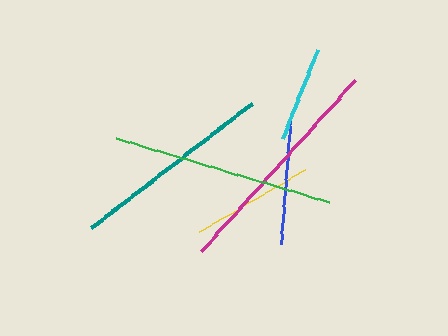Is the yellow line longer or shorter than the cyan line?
The yellow line is longer than the cyan line.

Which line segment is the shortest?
The cyan line is the shortest at approximately 95 pixels.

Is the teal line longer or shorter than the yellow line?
The teal line is longer than the yellow line.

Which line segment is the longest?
The magenta line is the longest at approximately 229 pixels.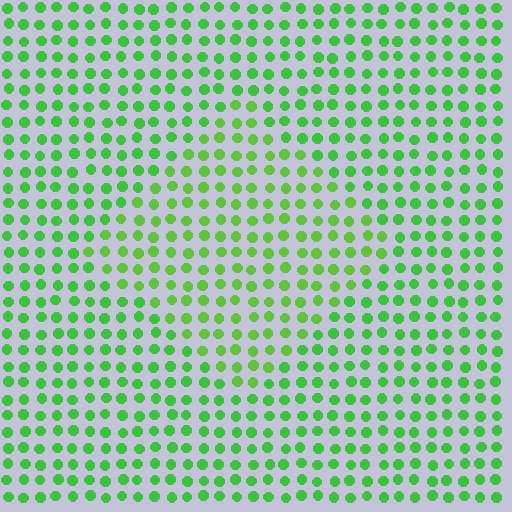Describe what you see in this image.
The image is filled with small green elements in a uniform arrangement. A diamond-shaped region is visible where the elements are tinted to a slightly different hue, forming a subtle color boundary.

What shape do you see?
I see a diamond.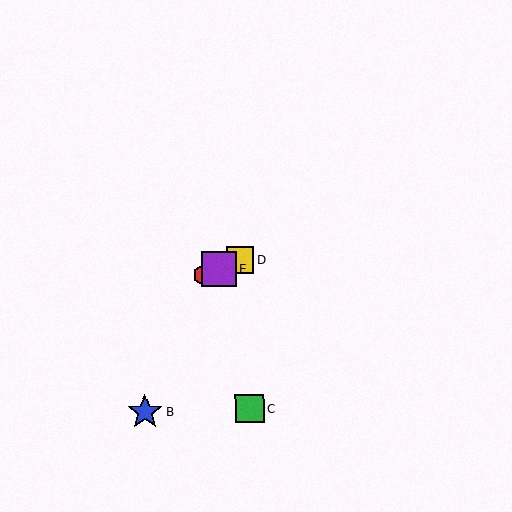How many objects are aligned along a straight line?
3 objects (A, D, E) are aligned along a straight line.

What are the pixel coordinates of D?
Object D is at (241, 260).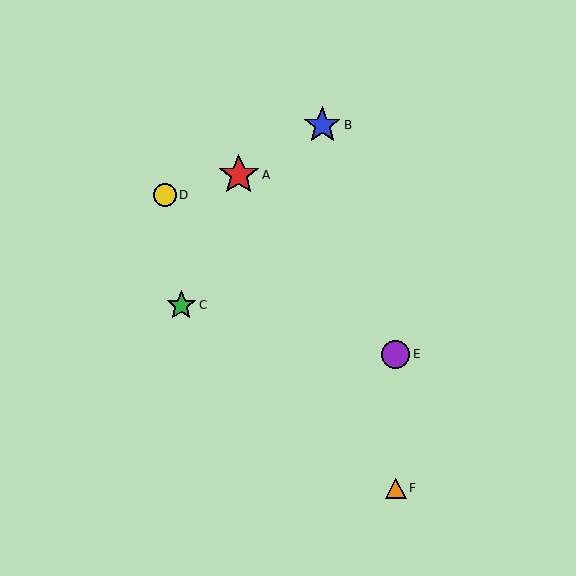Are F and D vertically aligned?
No, F is at x≈396 and D is at x≈165.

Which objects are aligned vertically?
Objects E, F are aligned vertically.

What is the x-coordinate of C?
Object C is at x≈181.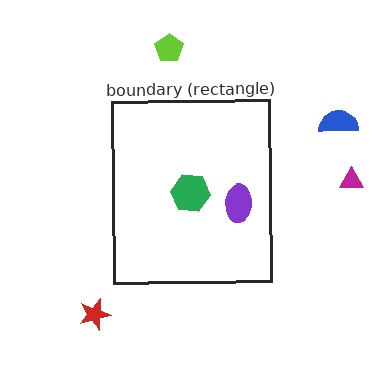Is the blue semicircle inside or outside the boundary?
Outside.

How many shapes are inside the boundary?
2 inside, 4 outside.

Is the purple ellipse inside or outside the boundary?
Inside.